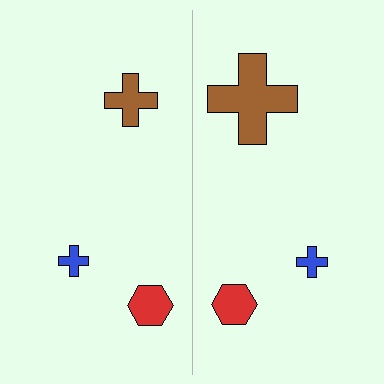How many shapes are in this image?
There are 6 shapes in this image.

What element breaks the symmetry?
The brown cross on the right side has a different size than its mirror counterpart.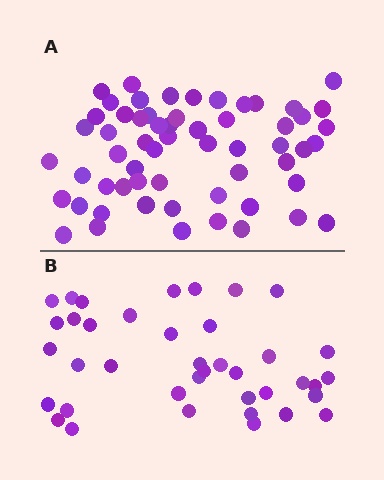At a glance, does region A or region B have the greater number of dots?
Region A (the top region) has more dots.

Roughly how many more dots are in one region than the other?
Region A has approximately 20 more dots than region B.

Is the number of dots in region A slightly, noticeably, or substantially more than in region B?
Region A has substantially more. The ratio is roughly 1.5 to 1.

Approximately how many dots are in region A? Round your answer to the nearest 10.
About 60 dots. (The exact count is 59, which rounds to 60.)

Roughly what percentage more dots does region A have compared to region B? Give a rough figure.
About 50% more.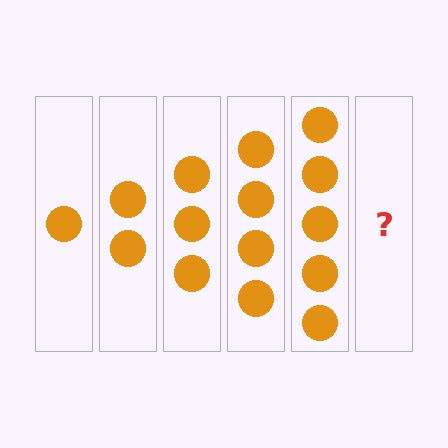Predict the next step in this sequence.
The next step is 6 circles.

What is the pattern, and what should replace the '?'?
The pattern is that each step adds one more circle. The '?' should be 6 circles.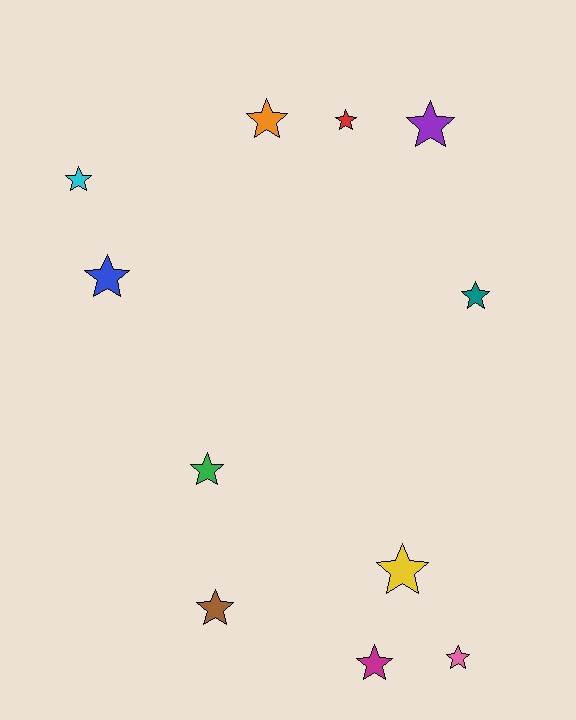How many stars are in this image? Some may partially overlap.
There are 11 stars.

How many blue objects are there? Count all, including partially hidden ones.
There is 1 blue object.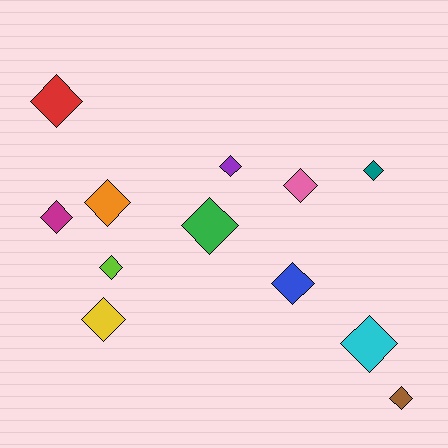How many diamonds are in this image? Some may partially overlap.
There are 12 diamonds.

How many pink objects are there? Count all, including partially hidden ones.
There is 1 pink object.